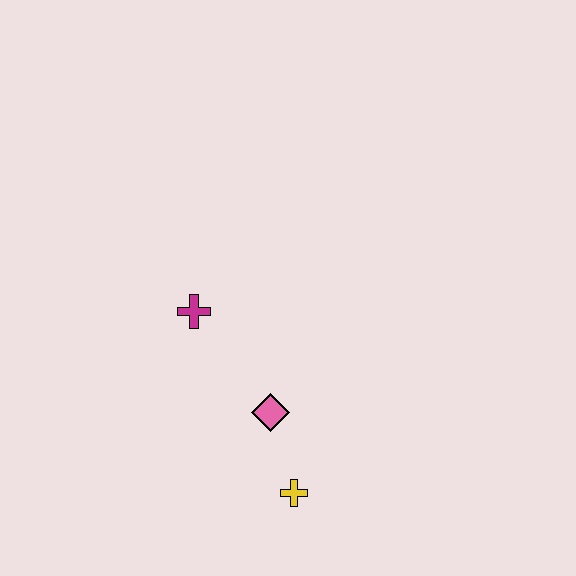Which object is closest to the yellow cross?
The pink diamond is closest to the yellow cross.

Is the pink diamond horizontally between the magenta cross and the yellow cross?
Yes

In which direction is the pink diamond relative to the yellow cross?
The pink diamond is above the yellow cross.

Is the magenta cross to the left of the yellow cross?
Yes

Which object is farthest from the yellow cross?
The magenta cross is farthest from the yellow cross.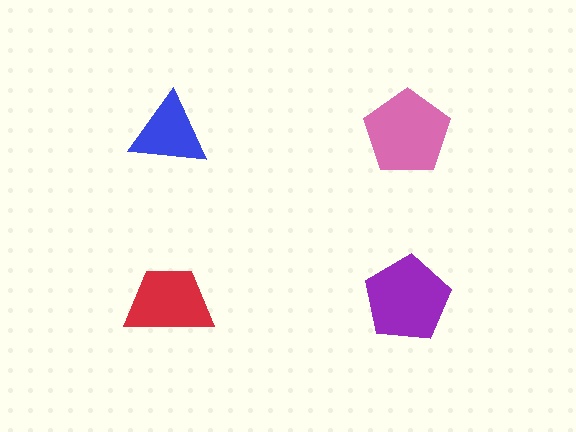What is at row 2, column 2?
A purple pentagon.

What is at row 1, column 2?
A pink pentagon.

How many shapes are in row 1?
2 shapes.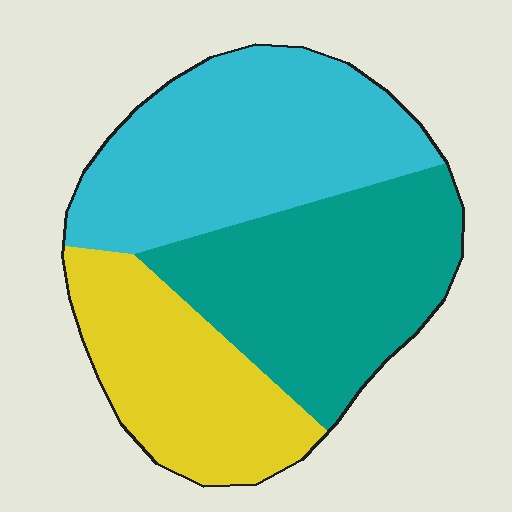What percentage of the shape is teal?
Teal takes up about three eighths (3/8) of the shape.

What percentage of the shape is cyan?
Cyan takes up about three eighths (3/8) of the shape.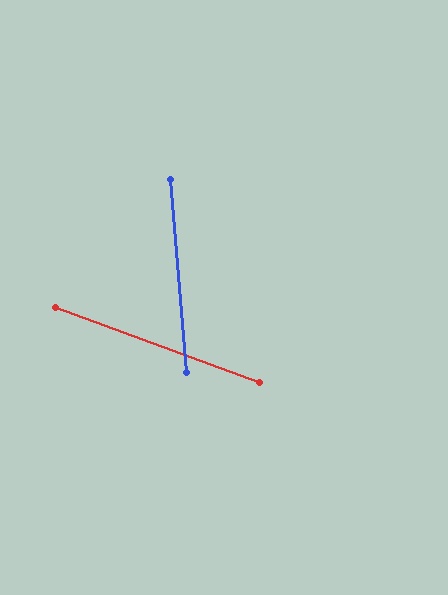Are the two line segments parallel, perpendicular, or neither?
Neither parallel nor perpendicular — they differ by about 65°.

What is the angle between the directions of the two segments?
Approximately 65 degrees.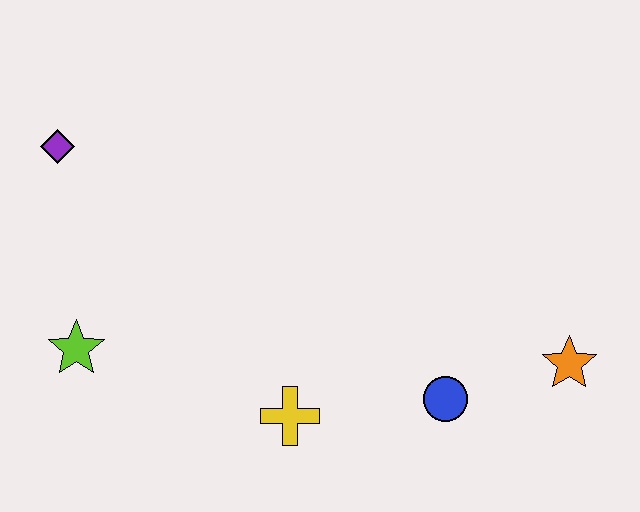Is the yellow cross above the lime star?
No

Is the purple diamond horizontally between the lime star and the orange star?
No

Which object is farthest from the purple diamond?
The orange star is farthest from the purple diamond.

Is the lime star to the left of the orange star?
Yes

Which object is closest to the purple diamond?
The lime star is closest to the purple diamond.